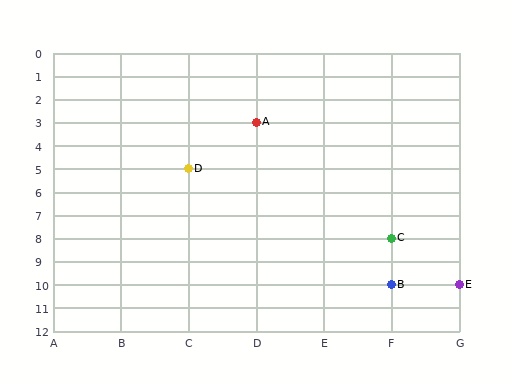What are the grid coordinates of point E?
Point E is at grid coordinates (G, 10).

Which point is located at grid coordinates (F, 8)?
Point C is at (F, 8).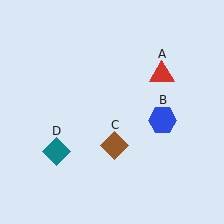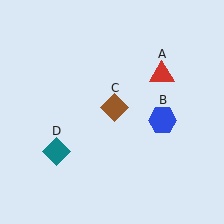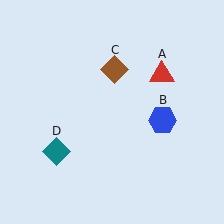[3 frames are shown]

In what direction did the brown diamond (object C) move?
The brown diamond (object C) moved up.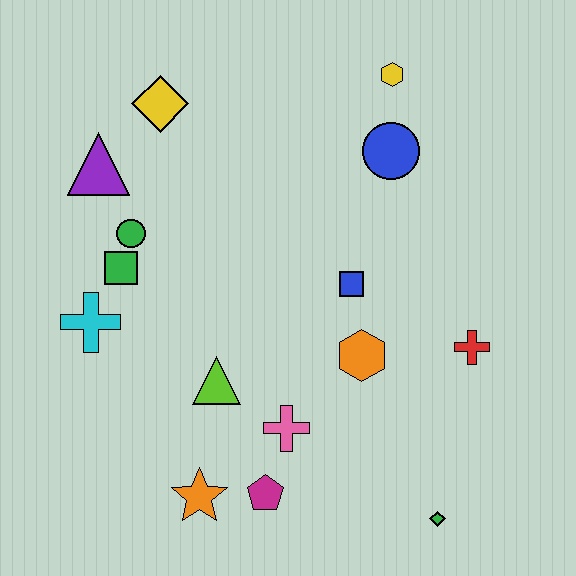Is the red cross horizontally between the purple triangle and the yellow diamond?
No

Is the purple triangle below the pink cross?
No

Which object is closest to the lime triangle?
The pink cross is closest to the lime triangle.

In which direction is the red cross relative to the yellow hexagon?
The red cross is below the yellow hexagon.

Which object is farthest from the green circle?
The green diamond is farthest from the green circle.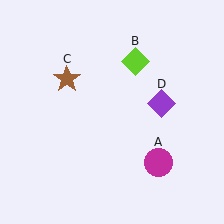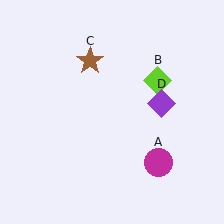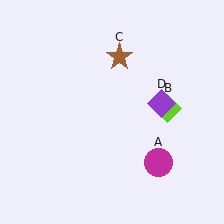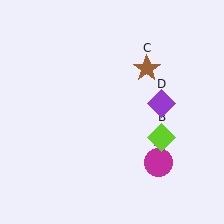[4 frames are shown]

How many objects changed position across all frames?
2 objects changed position: lime diamond (object B), brown star (object C).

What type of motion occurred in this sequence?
The lime diamond (object B), brown star (object C) rotated clockwise around the center of the scene.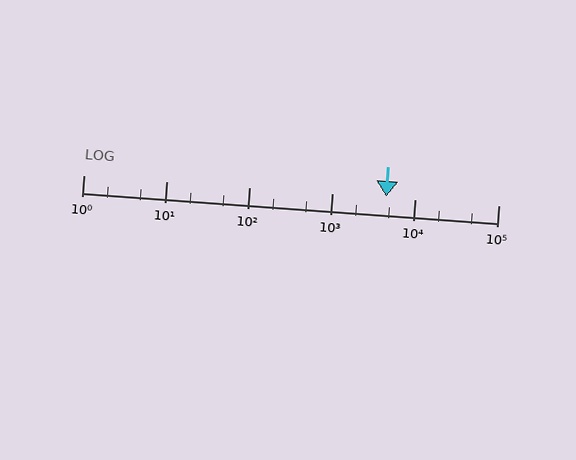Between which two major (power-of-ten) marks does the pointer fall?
The pointer is between 1000 and 10000.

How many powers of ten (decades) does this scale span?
The scale spans 5 decades, from 1 to 100000.